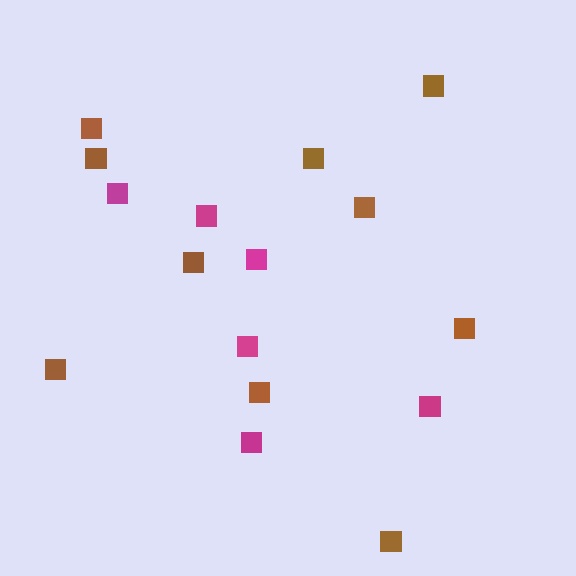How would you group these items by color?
There are 2 groups: one group of magenta squares (6) and one group of brown squares (10).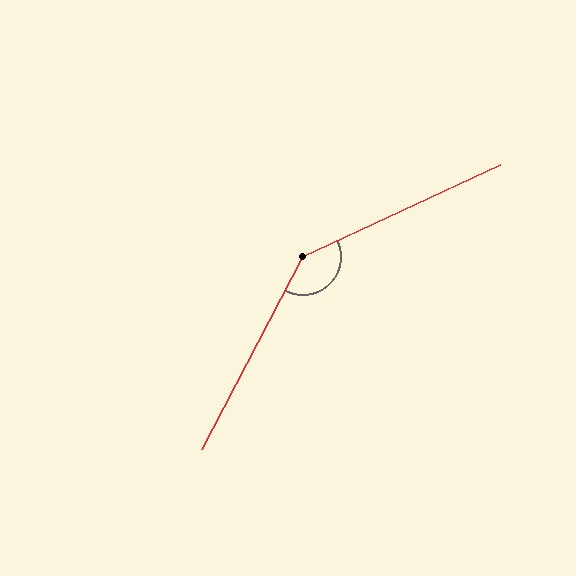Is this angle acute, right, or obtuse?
It is obtuse.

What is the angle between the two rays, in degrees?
Approximately 143 degrees.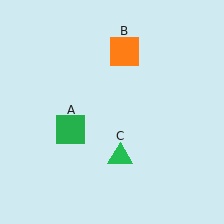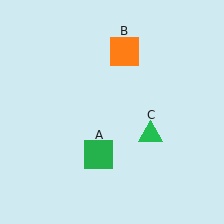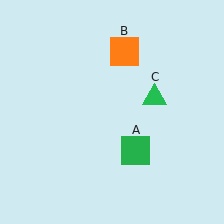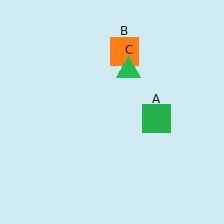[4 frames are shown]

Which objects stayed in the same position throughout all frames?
Orange square (object B) remained stationary.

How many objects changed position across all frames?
2 objects changed position: green square (object A), green triangle (object C).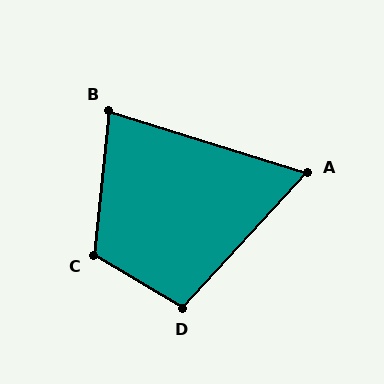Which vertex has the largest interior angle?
C, at approximately 115 degrees.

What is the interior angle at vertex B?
Approximately 79 degrees (acute).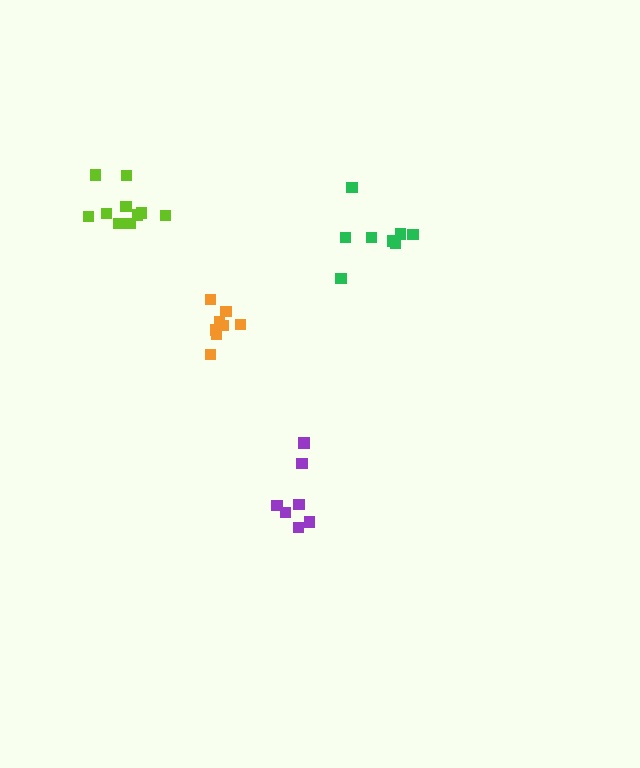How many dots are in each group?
Group 1: 7 dots, Group 2: 10 dots, Group 3: 8 dots, Group 4: 8 dots (33 total).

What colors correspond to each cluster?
The clusters are colored: purple, lime, orange, green.